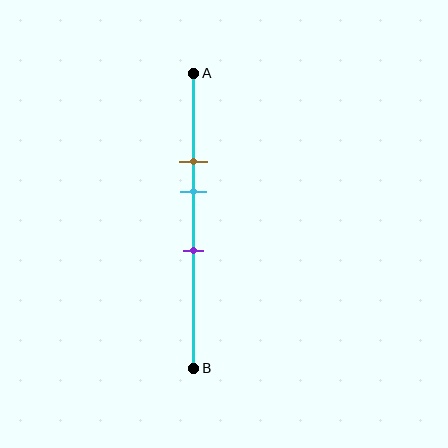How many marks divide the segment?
There are 3 marks dividing the segment.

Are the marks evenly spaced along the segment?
Yes, the marks are approximately evenly spaced.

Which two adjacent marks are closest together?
The brown and cyan marks are the closest adjacent pair.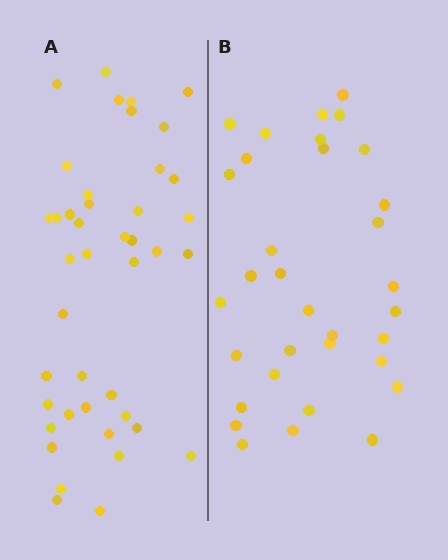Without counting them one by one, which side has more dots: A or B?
Region A (the left region) has more dots.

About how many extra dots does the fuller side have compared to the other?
Region A has roughly 8 or so more dots than region B.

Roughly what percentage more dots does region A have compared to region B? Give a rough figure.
About 25% more.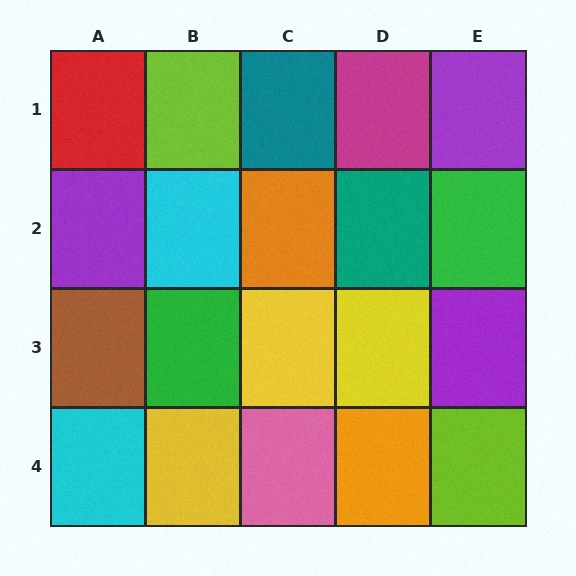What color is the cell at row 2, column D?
Teal.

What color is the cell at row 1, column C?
Teal.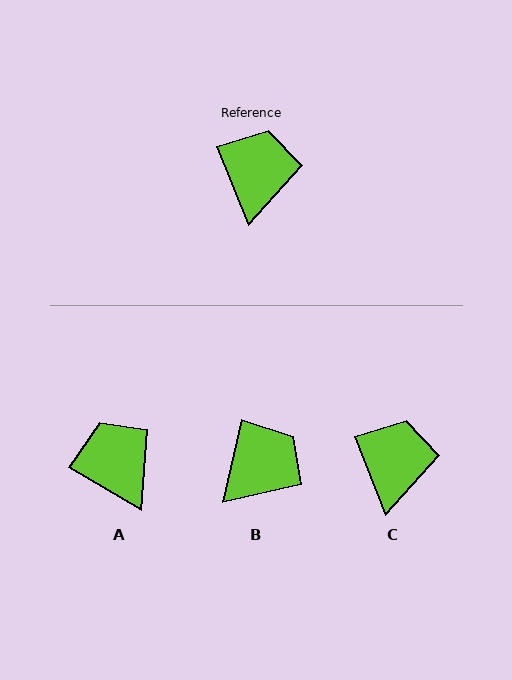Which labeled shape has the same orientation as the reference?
C.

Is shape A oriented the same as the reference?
No, it is off by about 38 degrees.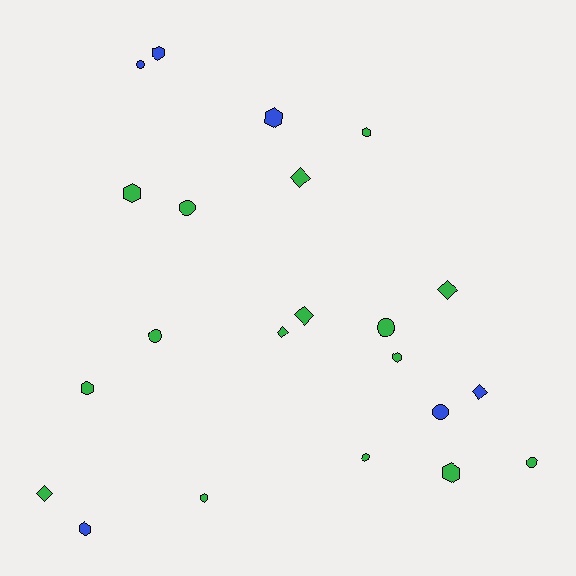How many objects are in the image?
There are 22 objects.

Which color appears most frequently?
Green, with 16 objects.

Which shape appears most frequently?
Hexagon, with 10 objects.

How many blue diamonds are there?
There is 1 blue diamond.